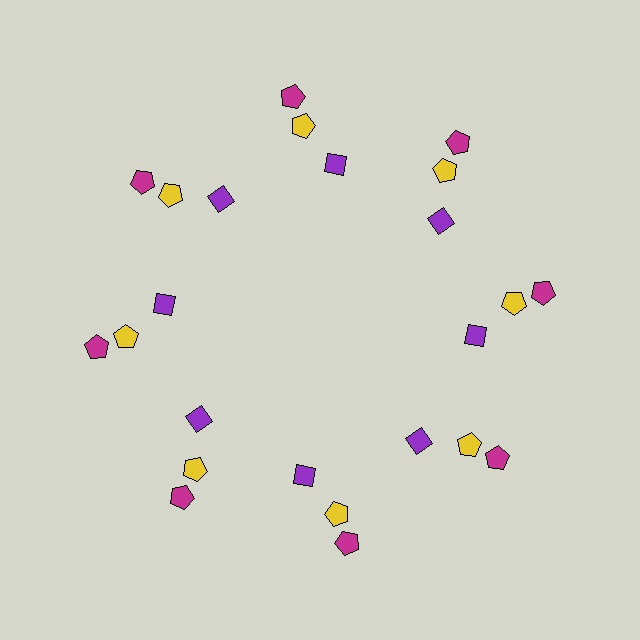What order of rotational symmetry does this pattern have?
This pattern has 8-fold rotational symmetry.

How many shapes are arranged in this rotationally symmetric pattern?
There are 24 shapes, arranged in 8 groups of 3.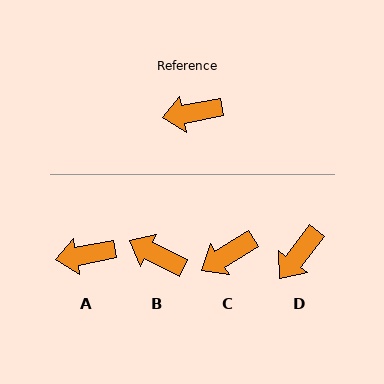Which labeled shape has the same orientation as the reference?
A.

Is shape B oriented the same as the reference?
No, it is off by about 37 degrees.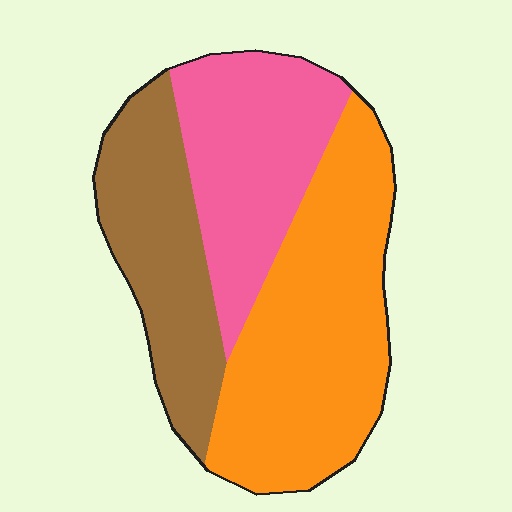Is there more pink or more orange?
Orange.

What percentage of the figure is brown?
Brown takes up between a quarter and a half of the figure.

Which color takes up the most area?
Orange, at roughly 45%.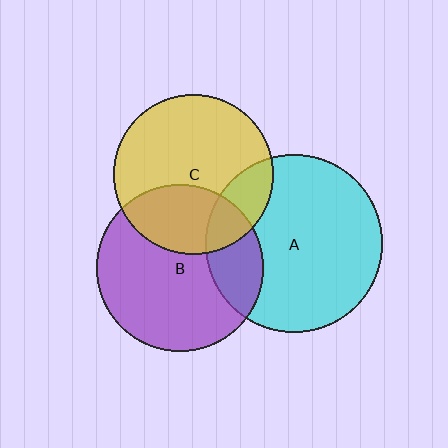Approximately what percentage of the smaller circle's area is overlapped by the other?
Approximately 30%.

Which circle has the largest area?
Circle A (cyan).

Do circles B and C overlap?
Yes.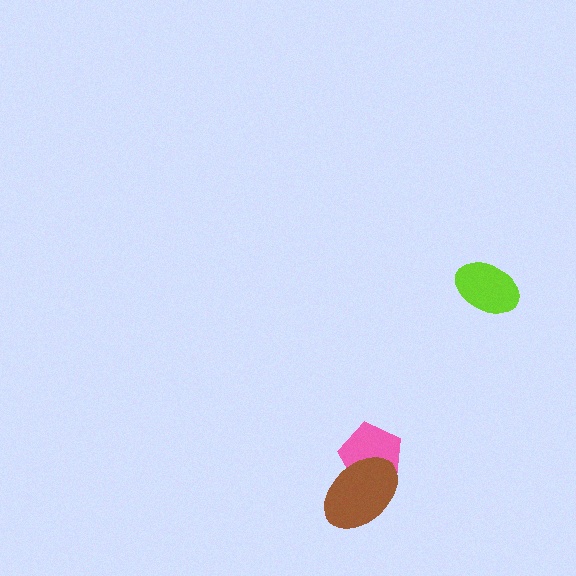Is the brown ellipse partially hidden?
No, no other shape covers it.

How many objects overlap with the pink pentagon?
1 object overlaps with the pink pentagon.